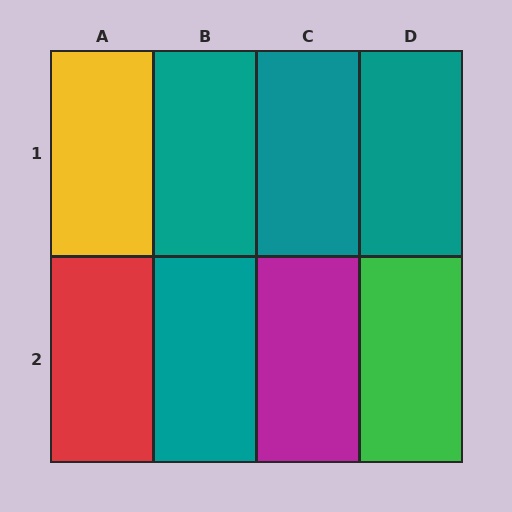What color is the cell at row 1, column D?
Teal.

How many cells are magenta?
1 cell is magenta.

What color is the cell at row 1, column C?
Teal.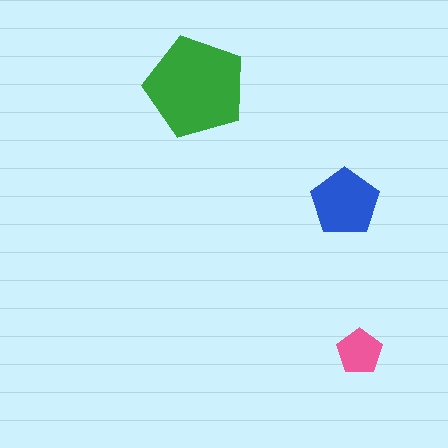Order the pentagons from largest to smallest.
the green one, the blue one, the pink one.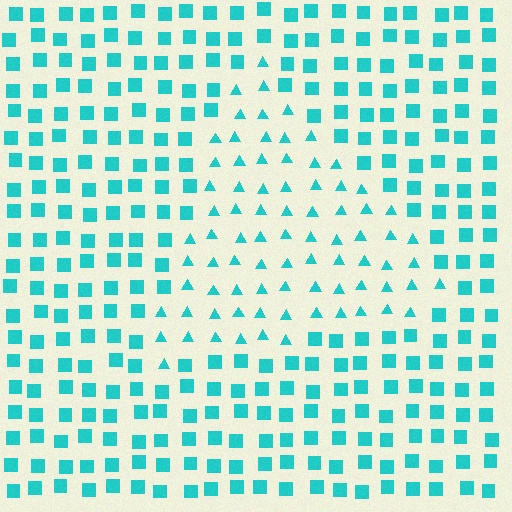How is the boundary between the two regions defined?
The boundary is defined by a change in element shape: triangles inside vs. squares outside. All elements share the same color and spacing.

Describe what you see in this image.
The image is filled with small cyan elements arranged in a uniform grid. A triangle-shaped region contains triangles, while the surrounding area contains squares. The boundary is defined purely by the change in element shape.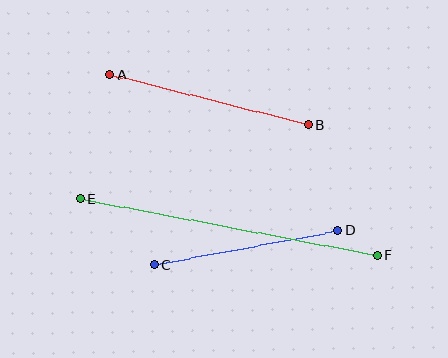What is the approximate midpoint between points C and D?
The midpoint is at approximately (246, 248) pixels.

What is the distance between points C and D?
The distance is approximately 186 pixels.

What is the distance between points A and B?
The distance is approximately 204 pixels.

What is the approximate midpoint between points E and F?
The midpoint is at approximately (229, 227) pixels.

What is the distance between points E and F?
The distance is approximately 302 pixels.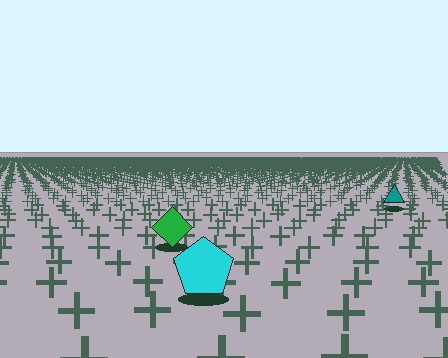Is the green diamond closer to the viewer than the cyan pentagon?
No. The cyan pentagon is closer — you can tell from the texture gradient: the ground texture is coarser near it.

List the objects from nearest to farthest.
From nearest to farthest: the cyan pentagon, the green diamond, the teal triangle.